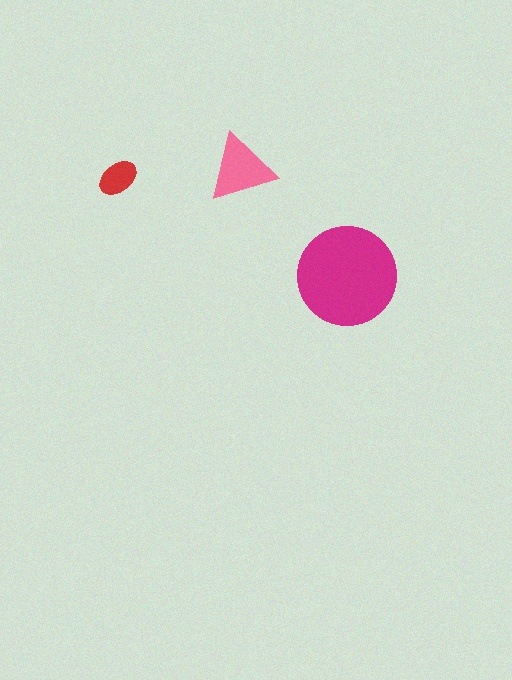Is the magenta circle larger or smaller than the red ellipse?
Larger.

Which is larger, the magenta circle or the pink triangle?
The magenta circle.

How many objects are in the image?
There are 3 objects in the image.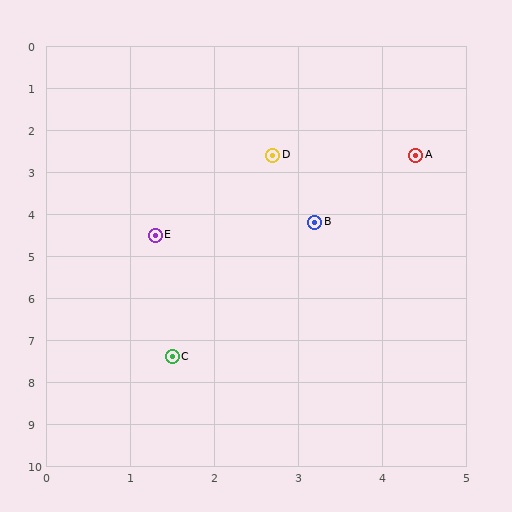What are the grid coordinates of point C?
Point C is at approximately (1.5, 7.4).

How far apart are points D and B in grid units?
Points D and B are about 1.7 grid units apart.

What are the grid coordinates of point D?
Point D is at approximately (2.7, 2.6).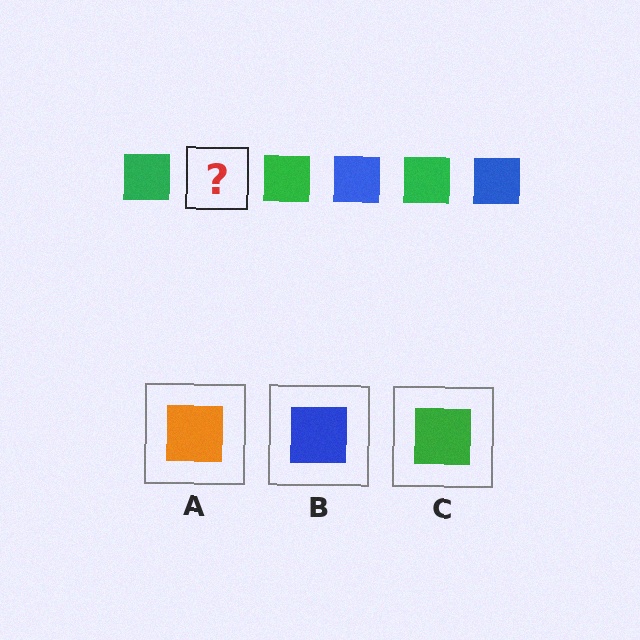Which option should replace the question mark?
Option B.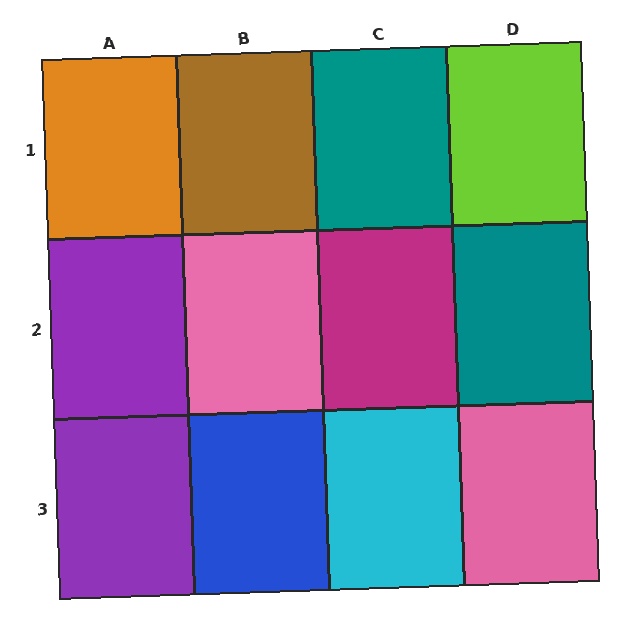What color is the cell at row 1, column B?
Brown.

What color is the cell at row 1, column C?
Teal.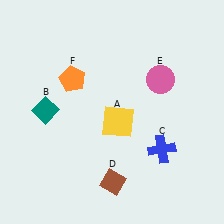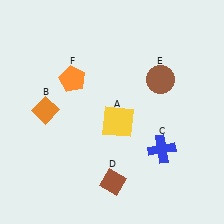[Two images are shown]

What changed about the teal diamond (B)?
In Image 1, B is teal. In Image 2, it changed to orange.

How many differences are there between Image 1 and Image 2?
There are 2 differences between the two images.